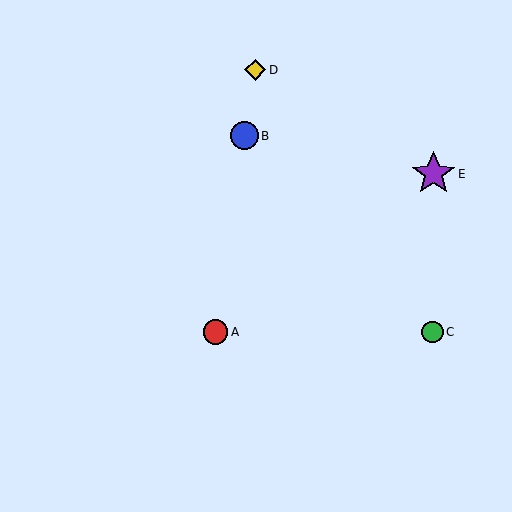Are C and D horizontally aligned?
No, C is at y≈332 and D is at y≈70.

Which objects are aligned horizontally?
Objects A, C are aligned horizontally.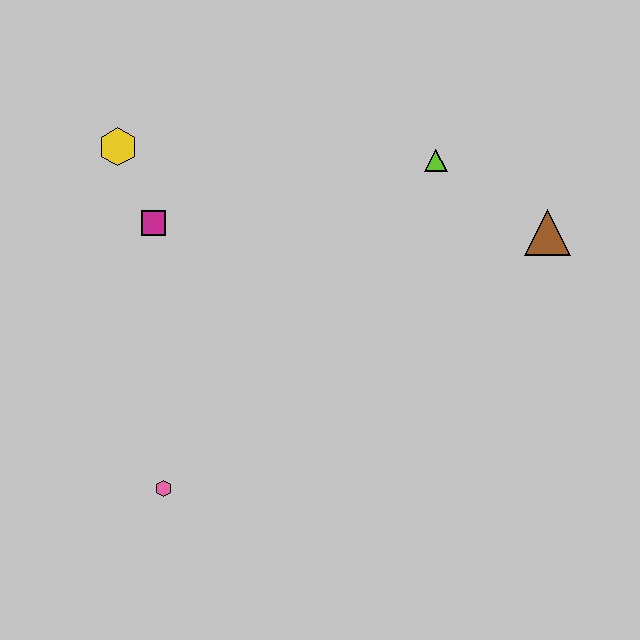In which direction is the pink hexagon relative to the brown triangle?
The pink hexagon is to the left of the brown triangle.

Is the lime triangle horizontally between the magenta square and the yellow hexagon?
No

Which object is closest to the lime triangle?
The brown triangle is closest to the lime triangle.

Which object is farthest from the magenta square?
The brown triangle is farthest from the magenta square.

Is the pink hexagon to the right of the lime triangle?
No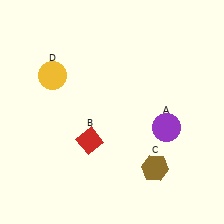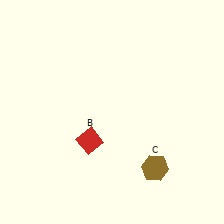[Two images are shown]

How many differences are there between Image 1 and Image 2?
There are 2 differences between the two images.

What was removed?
The yellow circle (D), the purple circle (A) were removed in Image 2.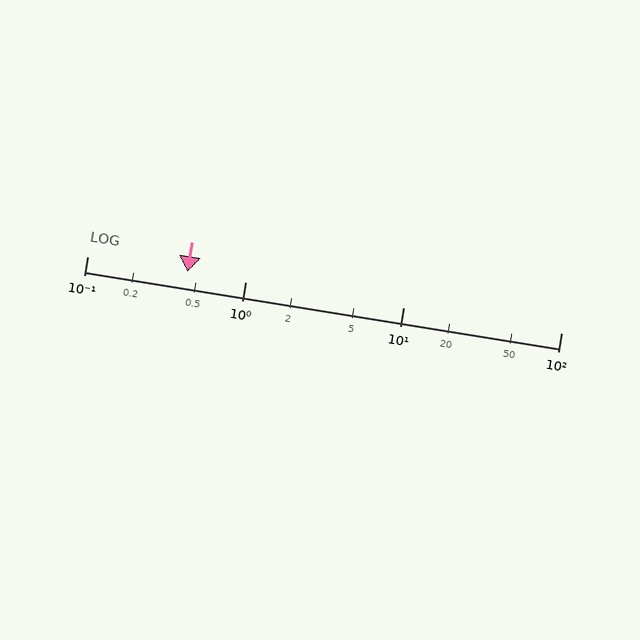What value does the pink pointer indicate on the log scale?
The pointer indicates approximately 0.43.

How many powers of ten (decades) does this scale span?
The scale spans 3 decades, from 0.1 to 100.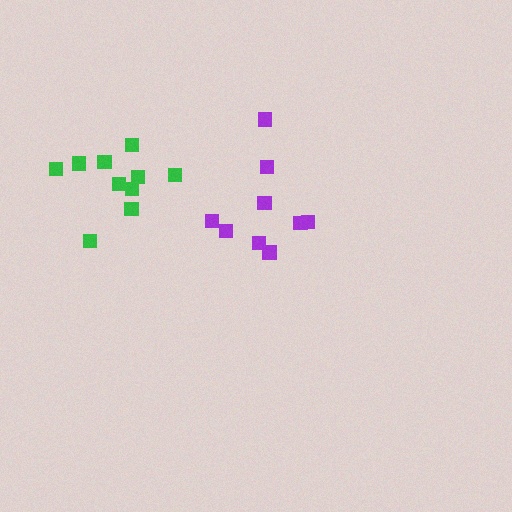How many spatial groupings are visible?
There are 2 spatial groupings.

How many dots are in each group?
Group 1: 9 dots, Group 2: 10 dots (19 total).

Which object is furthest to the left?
The green cluster is leftmost.